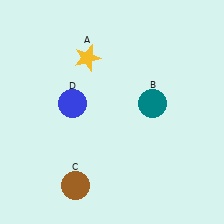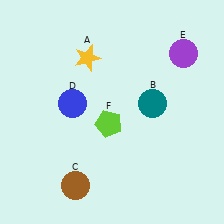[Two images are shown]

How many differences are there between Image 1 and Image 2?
There are 2 differences between the two images.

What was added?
A purple circle (E), a lime pentagon (F) were added in Image 2.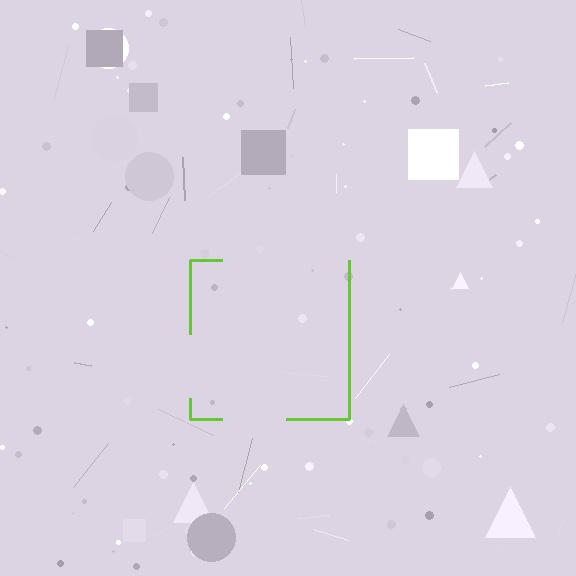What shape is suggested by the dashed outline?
The dashed outline suggests a square.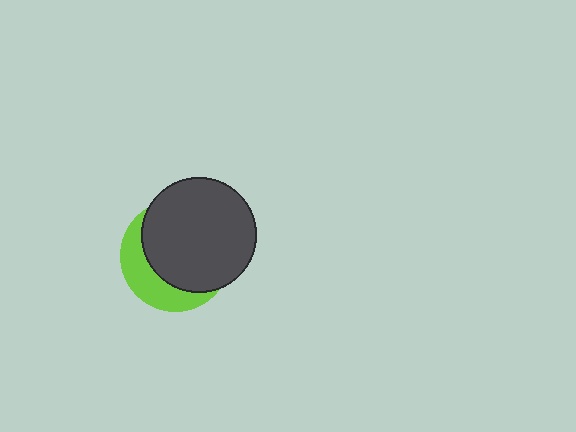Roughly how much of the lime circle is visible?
A small part of it is visible (roughly 32%).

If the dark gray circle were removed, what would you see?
You would see the complete lime circle.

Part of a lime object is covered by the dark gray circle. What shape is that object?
It is a circle.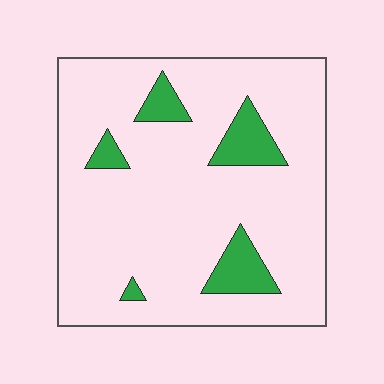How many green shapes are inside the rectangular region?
5.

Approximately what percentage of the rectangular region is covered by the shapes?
Approximately 10%.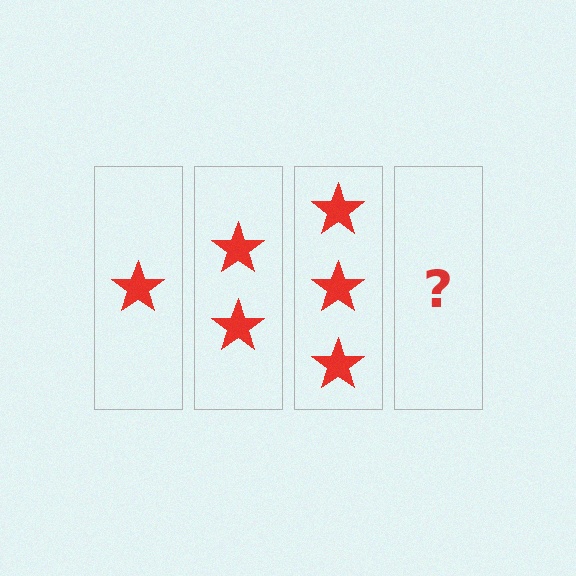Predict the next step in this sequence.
The next step is 4 stars.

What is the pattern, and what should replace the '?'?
The pattern is that each step adds one more star. The '?' should be 4 stars.